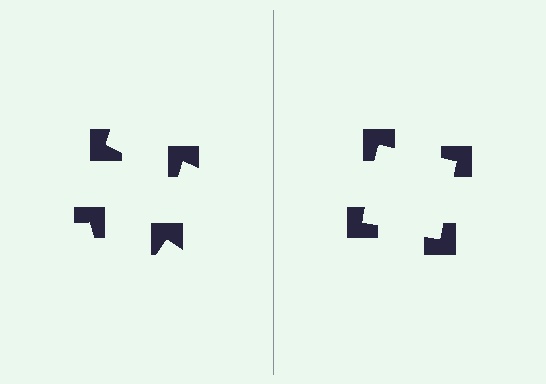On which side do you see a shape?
An illusory square appears on the right side. On the left side the wedge cuts are rotated, so no coherent shape forms.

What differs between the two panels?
The notched squares are positioned identically on both sides; only the wedge orientations differ. On the right they align to a square; on the left they are misaligned.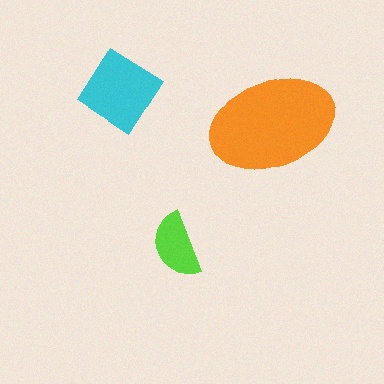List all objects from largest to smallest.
The orange ellipse, the cyan diamond, the lime semicircle.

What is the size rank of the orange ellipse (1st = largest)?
1st.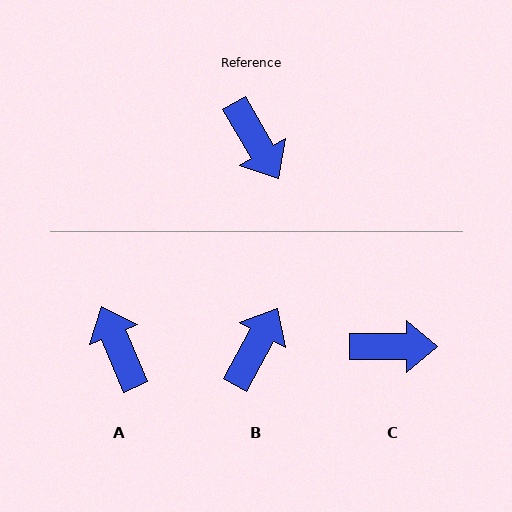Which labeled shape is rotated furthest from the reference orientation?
A, about 172 degrees away.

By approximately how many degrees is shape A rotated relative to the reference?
Approximately 172 degrees counter-clockwise.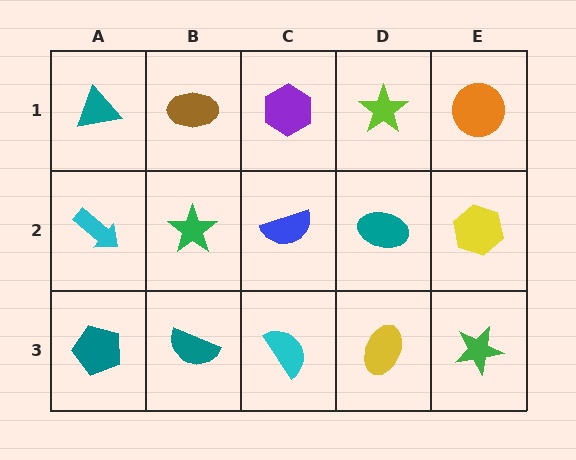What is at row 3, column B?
A teal semicircle.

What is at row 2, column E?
A yellow hexagon.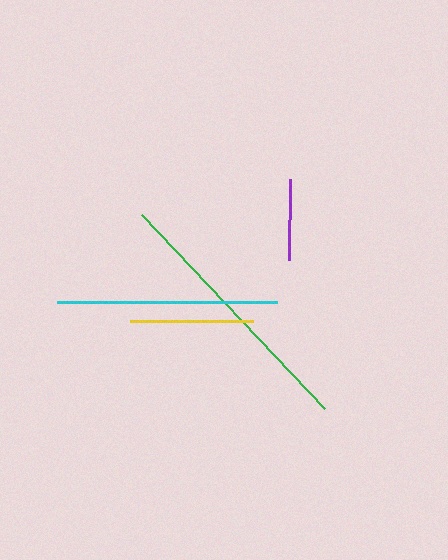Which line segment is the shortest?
The purple line is the shortest at approximately 81 pixels.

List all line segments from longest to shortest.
From longest to shortest: green, cyan, yellow, purple.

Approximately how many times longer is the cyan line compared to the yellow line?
The cyan line is approximately 1.8 times the length of the yellow line.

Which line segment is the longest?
The green line is the longest at approximately 267 pixels.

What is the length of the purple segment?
The purple segment is approximately 81 pixels long.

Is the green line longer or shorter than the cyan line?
The green line is longer than the cyan line.